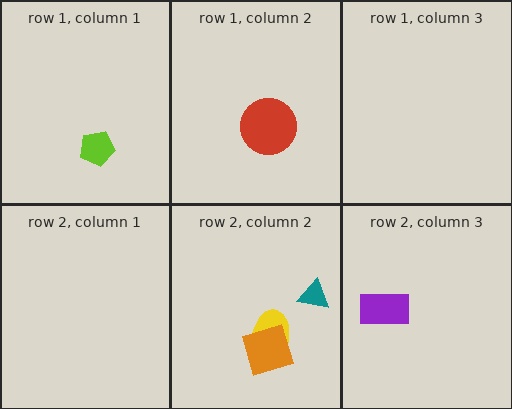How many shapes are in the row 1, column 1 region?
1.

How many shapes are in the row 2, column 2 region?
3.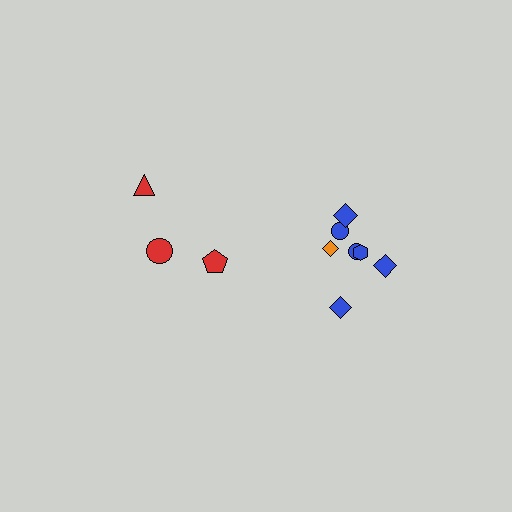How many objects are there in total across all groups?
There are 10 objects.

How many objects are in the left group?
There are 3 objects.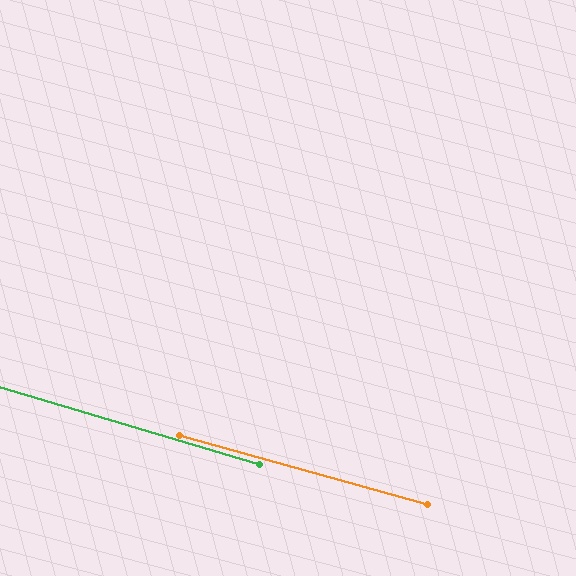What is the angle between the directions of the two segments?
Approximately 1 degree.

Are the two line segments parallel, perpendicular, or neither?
Parallel — their directions differ by only 0.9°.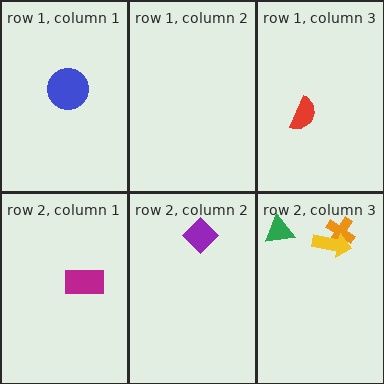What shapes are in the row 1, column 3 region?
The red semicircle.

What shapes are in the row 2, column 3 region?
The orange cross, the yellow arrow, the green triangle.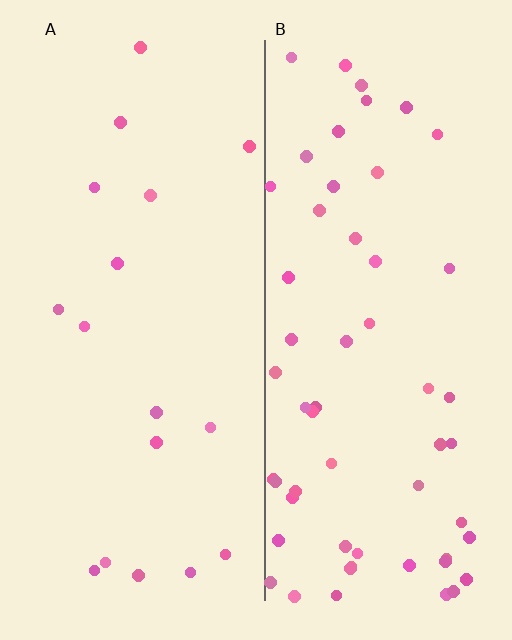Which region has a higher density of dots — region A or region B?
B (the right).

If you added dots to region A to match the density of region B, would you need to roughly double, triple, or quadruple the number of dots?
Approximately triple.